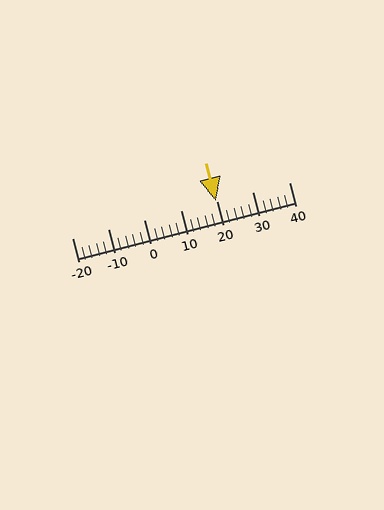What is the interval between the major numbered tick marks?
The major tick marks are spaced 10 units apart.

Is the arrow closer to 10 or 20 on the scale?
The arrow is closer to 20.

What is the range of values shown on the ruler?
The ruler shows values from -20 to 40.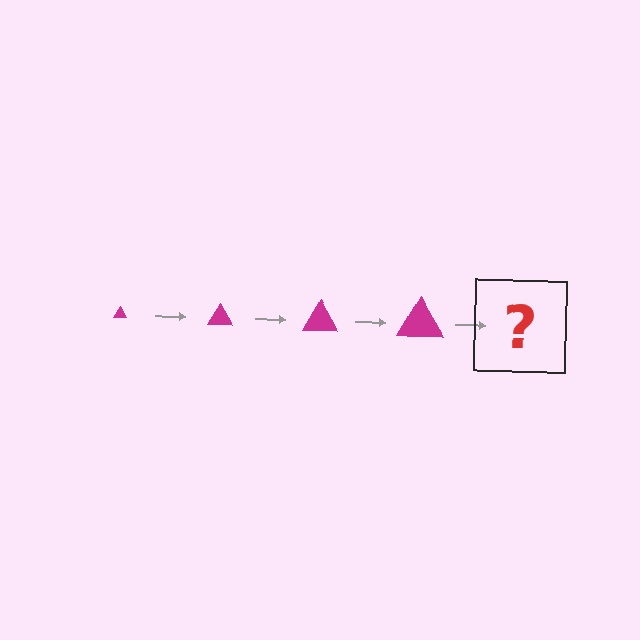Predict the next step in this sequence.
The next step is a magenta triangle, larger than the previous one.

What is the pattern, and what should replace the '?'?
The pattern is that the triangle gets progressively larger each step. The '?' should be a magenta triangle, larger than the previous one.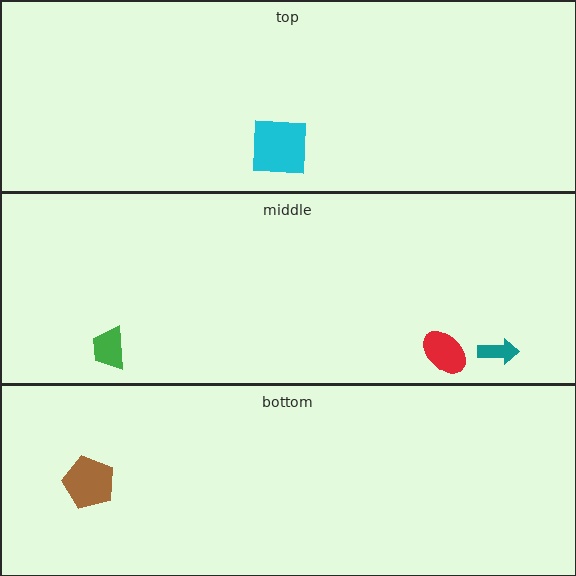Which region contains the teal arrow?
The middle region.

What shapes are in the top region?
The cyan square.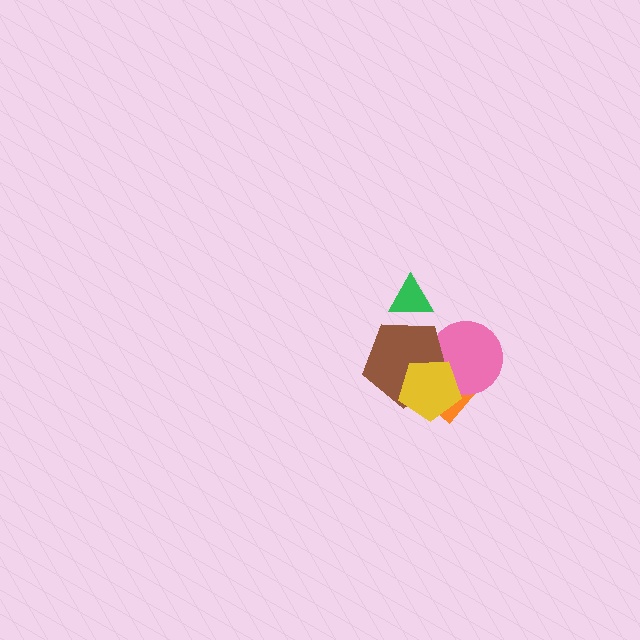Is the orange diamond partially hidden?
Yes, it is partially covered by another shape.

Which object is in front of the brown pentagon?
The yellow pentagon is in front of the brown pentagon.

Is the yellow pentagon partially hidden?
No, no other shape covers it.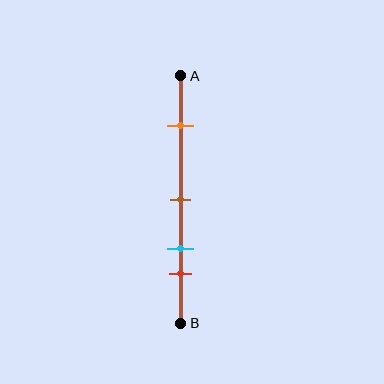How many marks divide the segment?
There are 4 marks dividing the segment.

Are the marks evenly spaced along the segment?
No, the marks are not evenly spaced.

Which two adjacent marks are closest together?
The cyan and red marks are the closest adjacent pair.